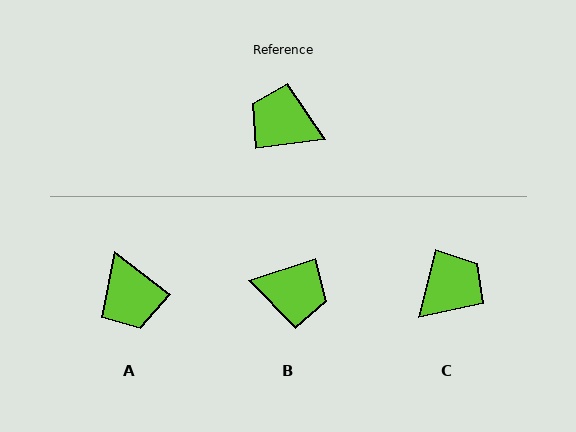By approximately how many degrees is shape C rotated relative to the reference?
Approximately 111 degrees clockwise.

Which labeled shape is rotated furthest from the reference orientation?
B, about 170 degrees away.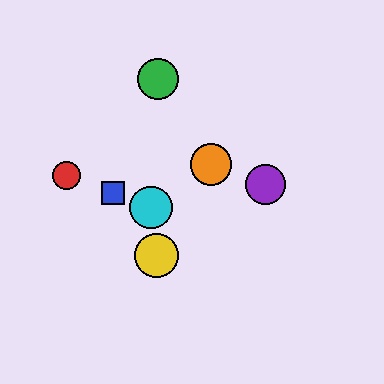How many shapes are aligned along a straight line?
3 shapes (the red circle, the blue square, the cyan circle) are aligned along a straight line.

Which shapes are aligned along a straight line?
The red circle, the blue square, the cyan circle are aligned along a straight line.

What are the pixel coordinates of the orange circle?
The orange circle is at (211, 164).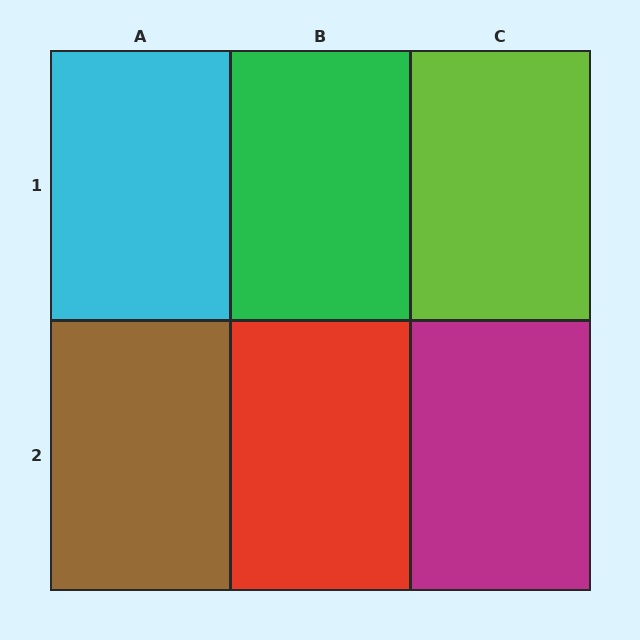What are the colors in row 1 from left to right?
Cyan, green, lime.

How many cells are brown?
1 cell is brown.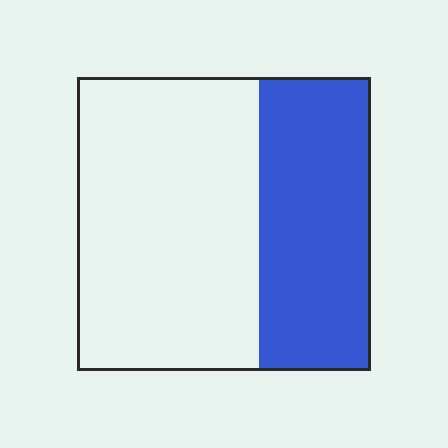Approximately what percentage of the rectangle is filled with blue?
Approximately 40%.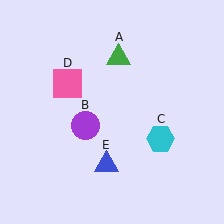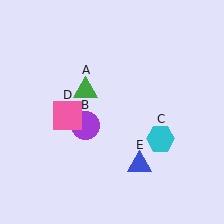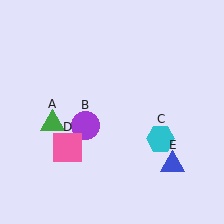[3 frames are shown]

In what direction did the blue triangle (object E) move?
The blue triangle (object E) moved right.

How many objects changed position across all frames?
3 objects changed position: green triangle (object A), pink square (object D), blue triangle (object E).